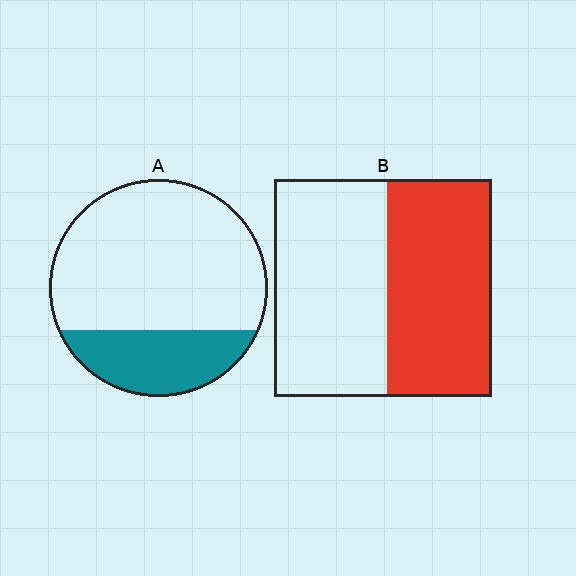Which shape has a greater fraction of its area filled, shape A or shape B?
Shape B.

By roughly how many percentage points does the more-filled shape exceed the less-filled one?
By roughly 20 percentage points (B over A).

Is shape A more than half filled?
No.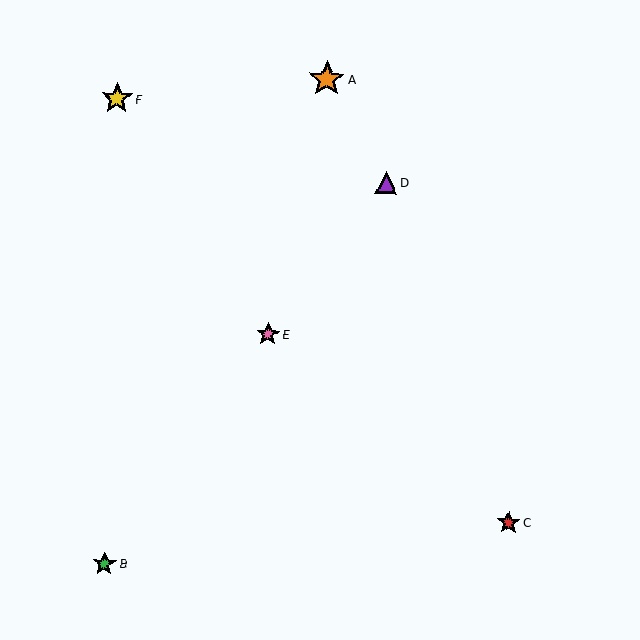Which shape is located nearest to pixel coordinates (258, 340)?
The pink star (labeled E) at (268, 334) is nearest to that location.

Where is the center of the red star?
The center of the red star is at (509, 522).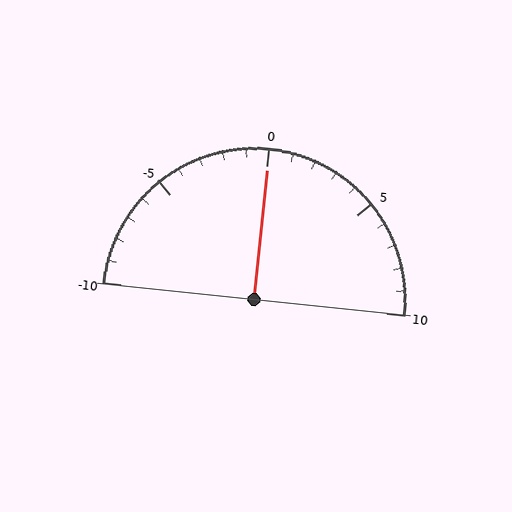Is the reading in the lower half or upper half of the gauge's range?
The reading is in the upper half of the range (-10 to 10).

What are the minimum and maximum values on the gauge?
The gauge ranges from -10 to 10.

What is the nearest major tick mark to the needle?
The nearest major tick mark is 0.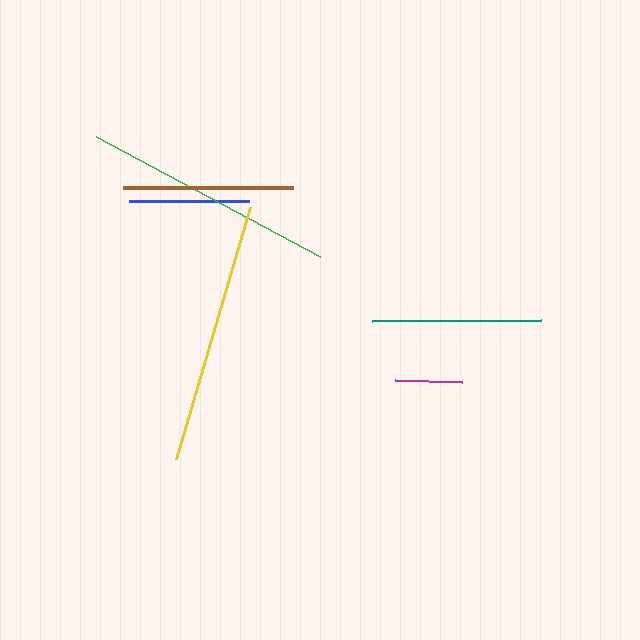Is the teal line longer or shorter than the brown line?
The brown line is longer than the teal line.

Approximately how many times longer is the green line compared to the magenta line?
The green line is approximately 3.8 times the length of the magenta line.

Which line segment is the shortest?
The magenta line is the shortest at approximately 67 pixels.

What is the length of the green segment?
The green segment is approximately 254 pixels long.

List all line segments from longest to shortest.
From longest to shortest: yellow, green, brown, teal, blue, magenta.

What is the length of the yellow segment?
The yellow segment is approximately 263 pixels long.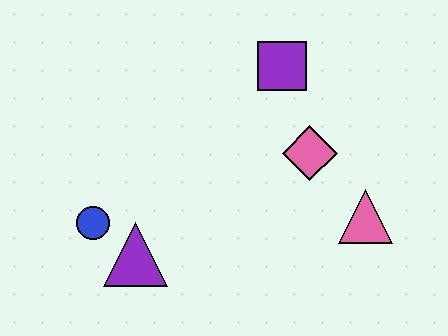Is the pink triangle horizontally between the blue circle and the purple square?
No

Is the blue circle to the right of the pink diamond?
No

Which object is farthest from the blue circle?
The pink triangle is farthest from the blue circle.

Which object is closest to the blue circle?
The purple triangle is closest to the blue circle.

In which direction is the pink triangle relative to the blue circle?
The pink triangle is to the right of the blue circle.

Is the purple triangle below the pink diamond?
Yes